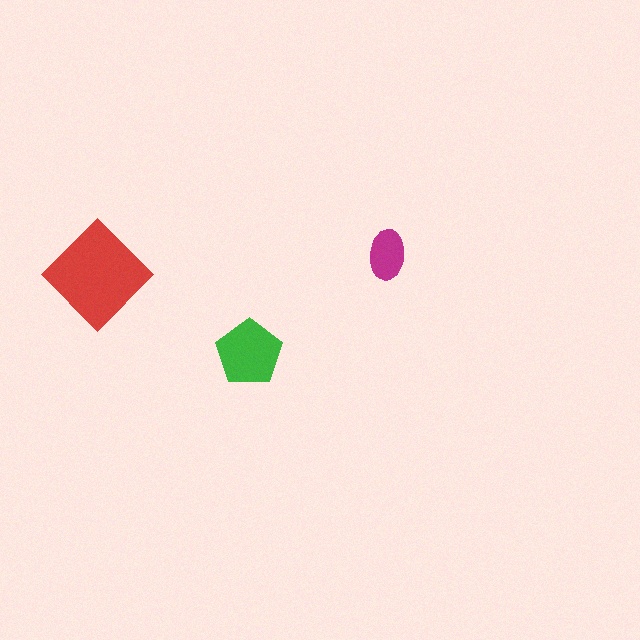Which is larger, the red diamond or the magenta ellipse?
The red diamond.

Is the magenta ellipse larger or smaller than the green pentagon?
Smaller.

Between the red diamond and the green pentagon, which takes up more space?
The red diamond.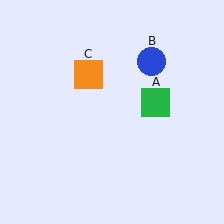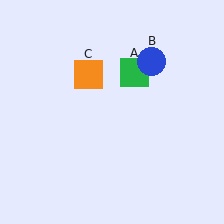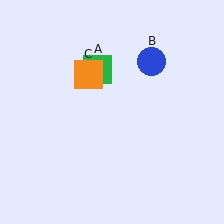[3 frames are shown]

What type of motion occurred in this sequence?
The green square (object A) rotated counterclockwise around the center of the scene.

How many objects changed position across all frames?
1 object changed position: green square (object A).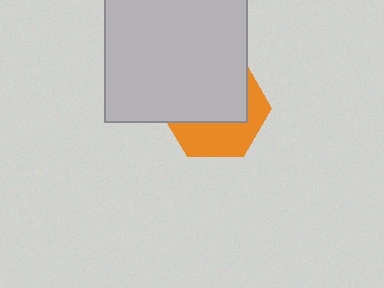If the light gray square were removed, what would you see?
You would see the complete orange hexagon.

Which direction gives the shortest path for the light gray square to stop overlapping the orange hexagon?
Moving up gives the shortest separation.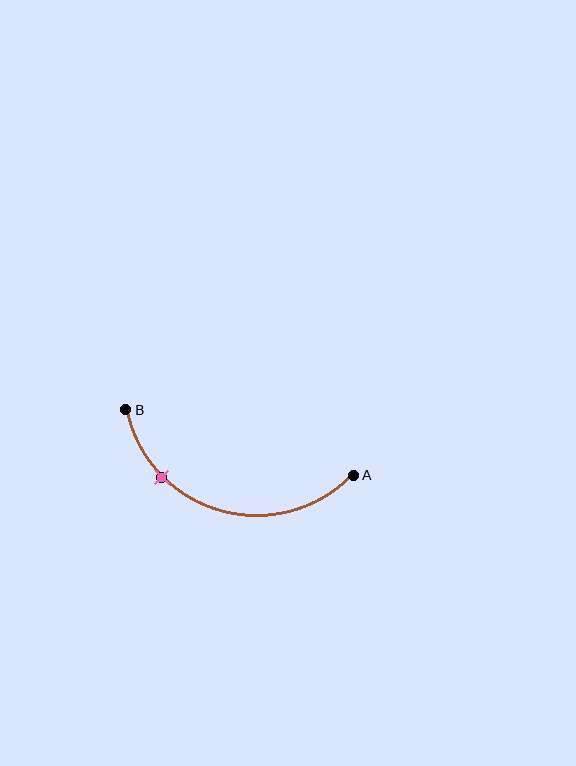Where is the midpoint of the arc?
The arc midpoint is the point on the curve farthest from the straight line joining A and B. It sits below that line.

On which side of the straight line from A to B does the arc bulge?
The arc bulges below the straight line connecting A and B.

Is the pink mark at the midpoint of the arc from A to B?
No. The pink mark lies on the arc but is closer to endpoint B. The arc midpoint would be at the point on the curve equidistant along the arc from both A and B.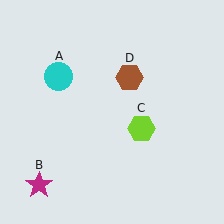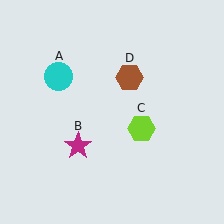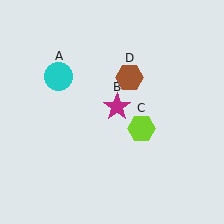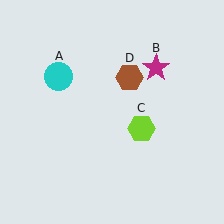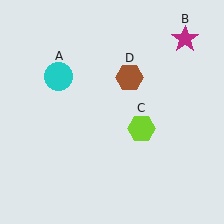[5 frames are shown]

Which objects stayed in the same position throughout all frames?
Cyan circle (object A) and lime hexagon (object C) and brown hexagon (object D) remained stationary.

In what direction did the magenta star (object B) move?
The magenta star (object B) moved up and to the right.